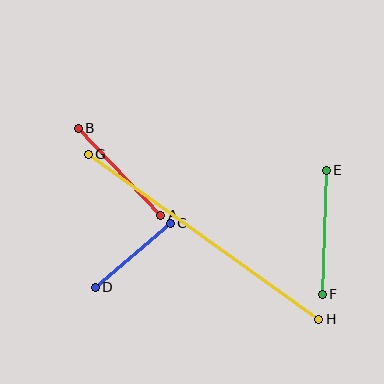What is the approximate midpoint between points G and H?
The midpoint is at approximately (204, 237) pixels.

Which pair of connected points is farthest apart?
Points G and H are farthest apart.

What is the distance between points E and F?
The distance is approximately 124 pixels.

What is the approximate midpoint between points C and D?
The midpoint is at approximately (133, 255) pixels.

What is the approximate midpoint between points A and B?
The midpoint is at approximately (120, 172) pixels.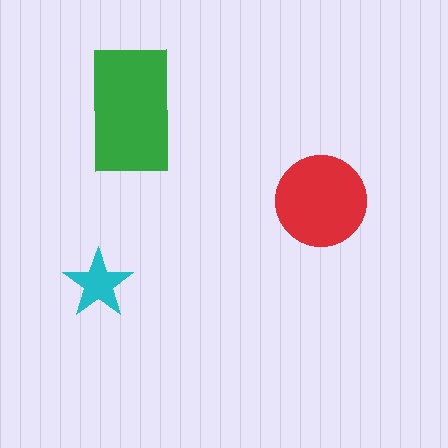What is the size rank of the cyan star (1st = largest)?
3rd.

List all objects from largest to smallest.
The green rectangle, the red circle, the cyan star.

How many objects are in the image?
There are 3 objects in the image.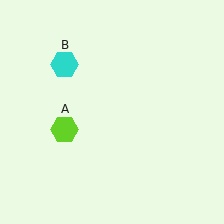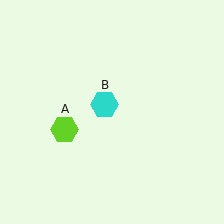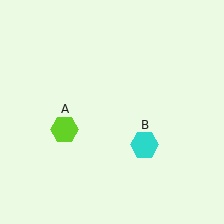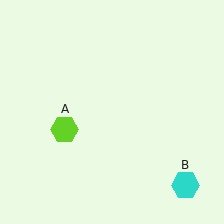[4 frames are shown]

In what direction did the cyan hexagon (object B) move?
The cyan hexagon (object B) moved down and to the right.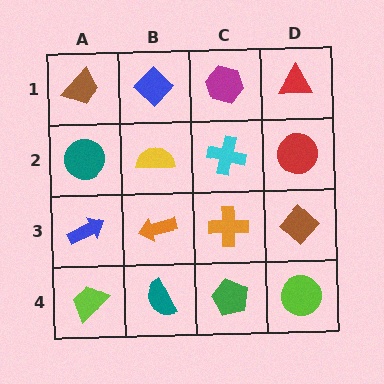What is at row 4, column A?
A lime trapezoid.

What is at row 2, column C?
A cyan cross.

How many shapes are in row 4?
4 shapes.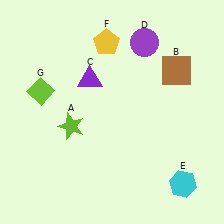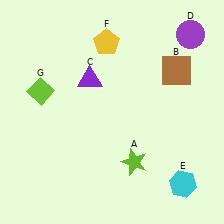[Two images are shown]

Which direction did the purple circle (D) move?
The purple circle (D) moved right.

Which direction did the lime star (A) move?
The lime star (A) moved right.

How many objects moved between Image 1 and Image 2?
2 objects moved between the two images.